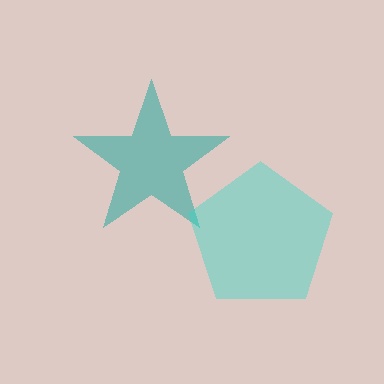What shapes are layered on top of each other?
The layered shapes are: a teal star, a cyan pentagon.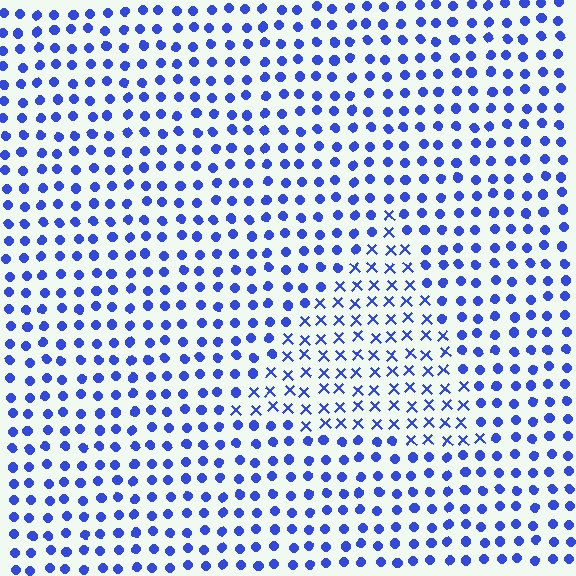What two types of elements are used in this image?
The image uses X marks inside the triangle region and circles outside it.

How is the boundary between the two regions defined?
The boundary is defined by a change in element shape: X marks inside vs. circles outside. All elements share the same color and spacing.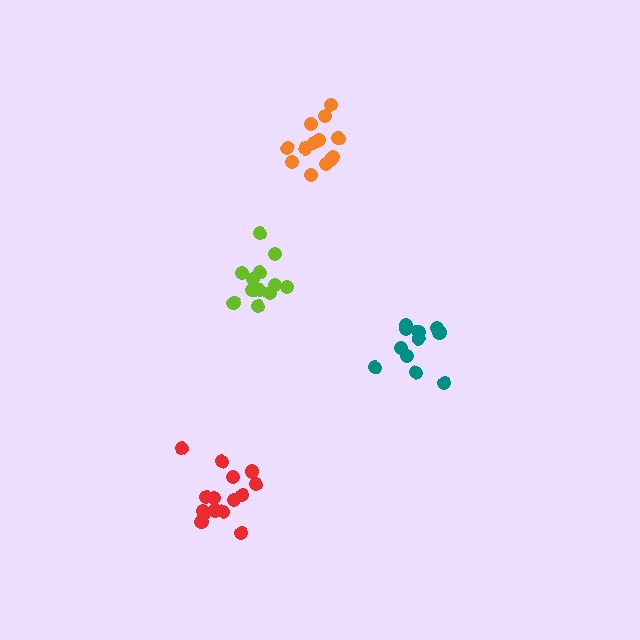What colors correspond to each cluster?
The clusters are colored: red, lime, orange, teal.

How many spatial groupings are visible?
There are 4 spatial groupings.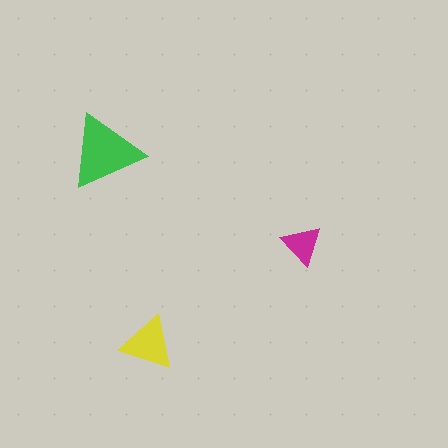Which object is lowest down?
The yellow triangle is bottommost.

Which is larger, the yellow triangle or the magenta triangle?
The yellow one.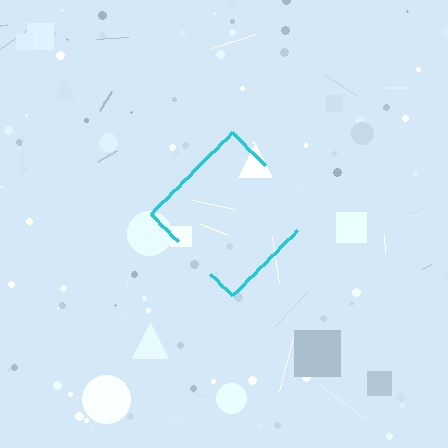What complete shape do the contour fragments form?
The contour fragments form a diamond.